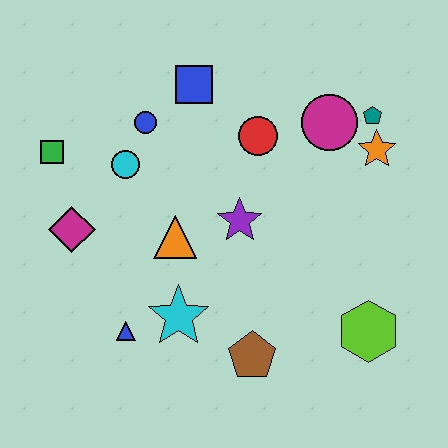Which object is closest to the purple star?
The orange triangle is closest to the purple star.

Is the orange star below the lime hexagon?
No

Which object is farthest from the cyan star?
The teal pentagon is farthest from the cyan star.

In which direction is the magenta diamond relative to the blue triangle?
The magenta diamond is above the blue triangle.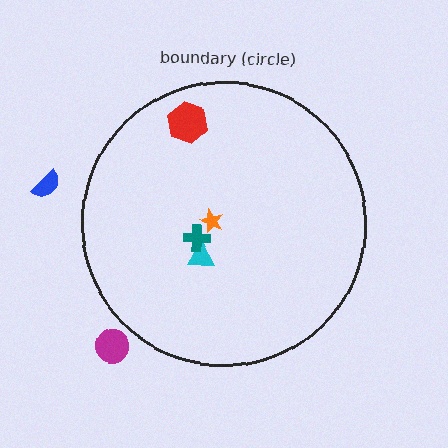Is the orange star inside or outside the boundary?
Inside.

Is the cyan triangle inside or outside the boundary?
Inside.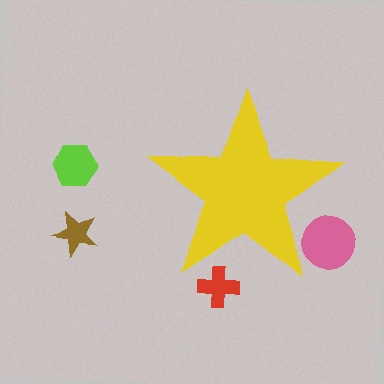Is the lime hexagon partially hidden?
No, the lime hexagon is fully visible.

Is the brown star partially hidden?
No, the brown star is fully visible.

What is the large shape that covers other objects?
A yellow star.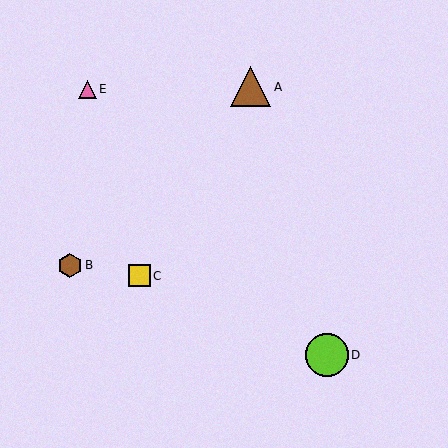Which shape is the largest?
The lime circle (labeled D) is the largest.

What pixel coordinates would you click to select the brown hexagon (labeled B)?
Click at (70, 265) to select the brown hexagon B.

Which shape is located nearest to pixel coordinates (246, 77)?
The brown triangle (labeled A) at (250, 87) is nearest to that location.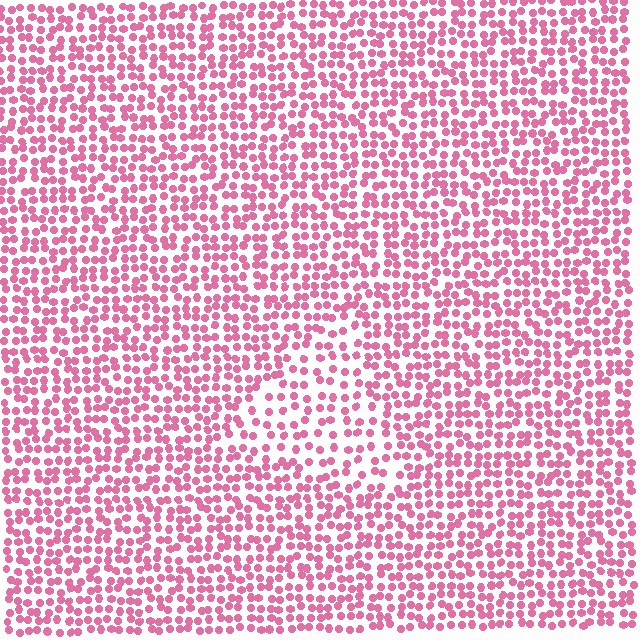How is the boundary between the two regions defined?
The boundary is defined by a change in element density (approximately 1.7x ratio). All elements are the same color, size, and shape.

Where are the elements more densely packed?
The elements are more densely packed outside the triangle boundary.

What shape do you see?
I see a triangle.